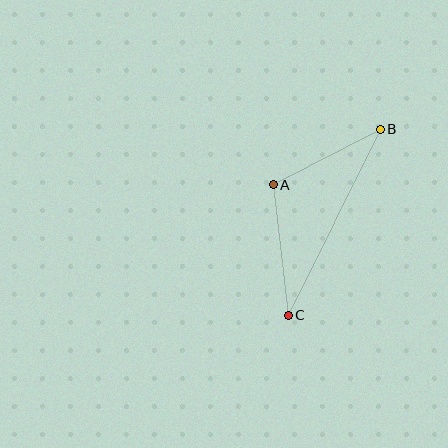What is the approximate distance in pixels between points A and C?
The distance between A and C is approximately 131 pixels.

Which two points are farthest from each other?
Points B and C are farthest from each other.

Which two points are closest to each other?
Points A and B are closest to each other.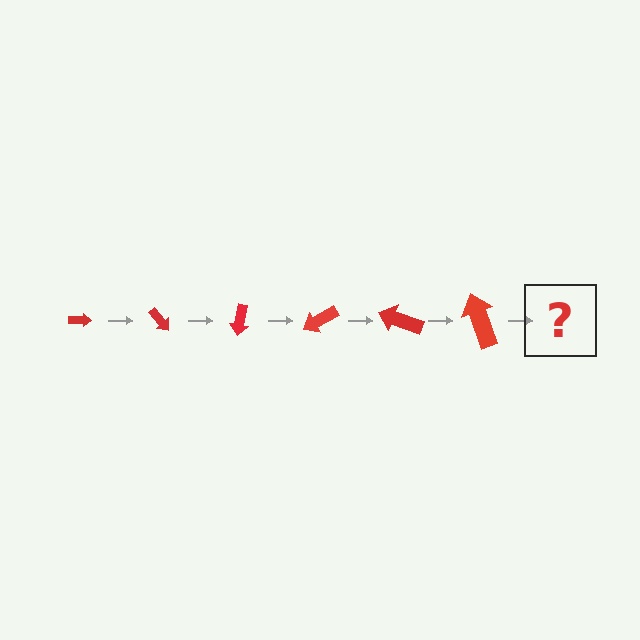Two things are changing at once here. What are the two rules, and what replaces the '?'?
The two rules are that the arrow grows larger each step and it rotates 50 degrees each step. The '?' should be an arrow, larger than the previous one and rotated 300 degrees from the start.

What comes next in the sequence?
The next element should be an arrow, larger than the previous one and rotated 300 degrees from the start.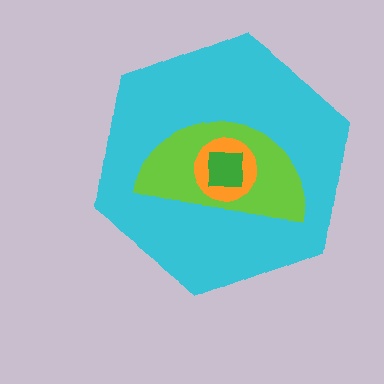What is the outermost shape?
The cyan hexagon.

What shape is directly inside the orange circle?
The green square.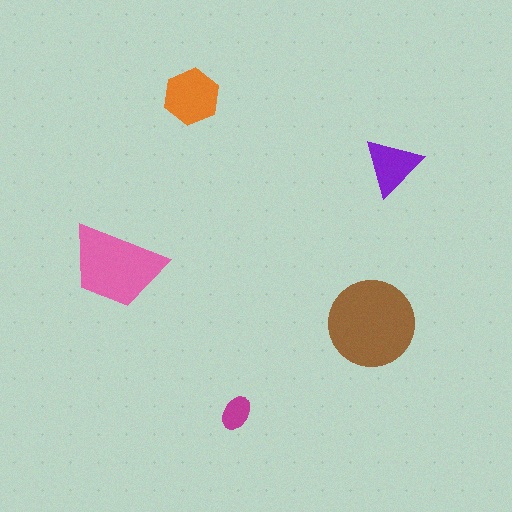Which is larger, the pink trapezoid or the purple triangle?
The pink trapezoid.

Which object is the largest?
The brown circle.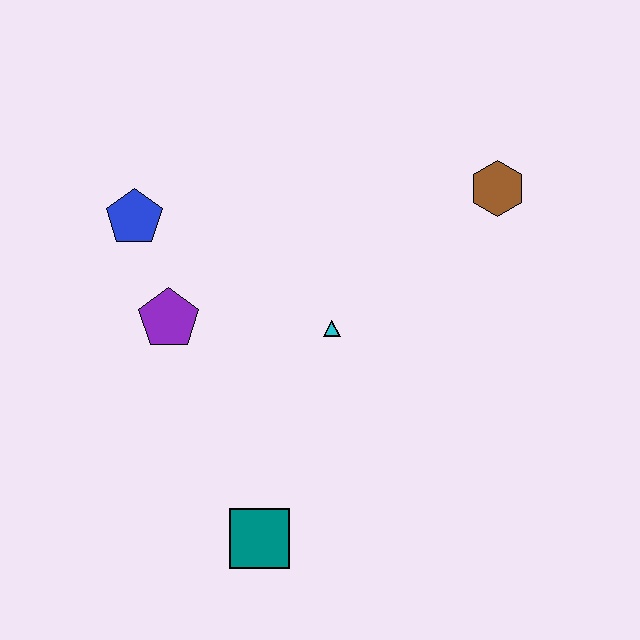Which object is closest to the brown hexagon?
The cyan triangle is closest to the brown hexagon.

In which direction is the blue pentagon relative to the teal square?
The blue pentagon is above the teal square.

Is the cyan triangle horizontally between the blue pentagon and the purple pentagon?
No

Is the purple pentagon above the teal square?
Yes